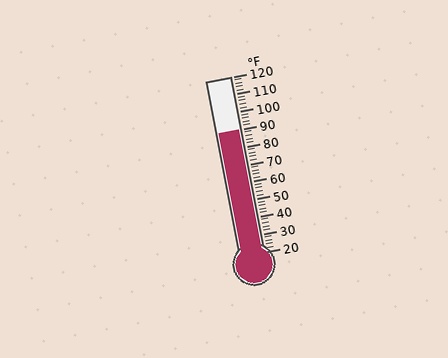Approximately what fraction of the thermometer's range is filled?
The thermometer is filled to approximately 70% of its range.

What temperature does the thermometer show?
The thermometer shows approximately 90°F.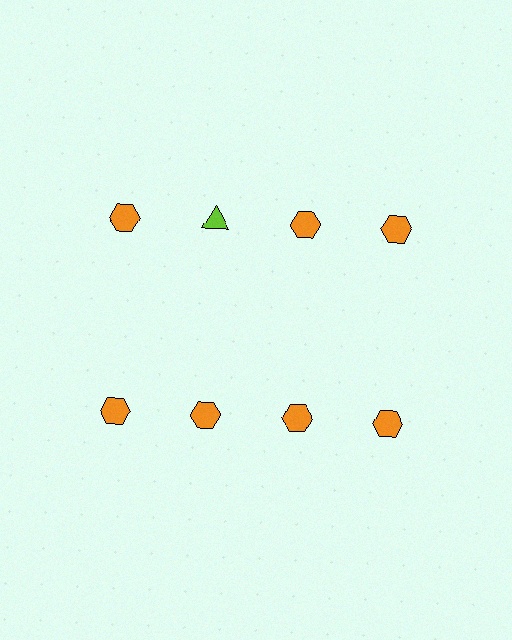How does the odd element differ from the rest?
It differs in both color (lime instead of orange) and shape (triangle instead of hexagon).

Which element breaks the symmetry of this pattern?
The lime triangle in the top row, second from left column breaks the symmetry. All other shapes are orange hexagons.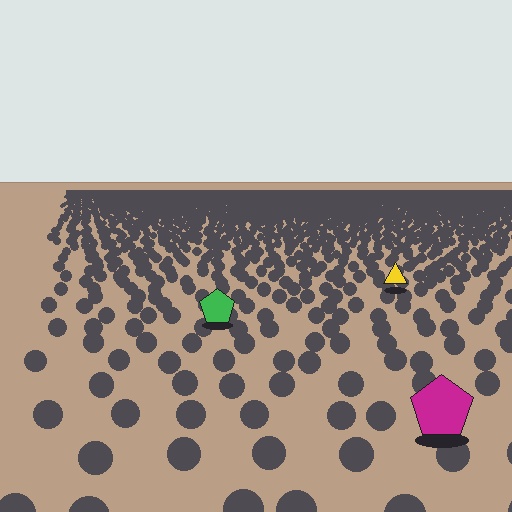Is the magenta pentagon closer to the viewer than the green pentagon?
Yes. The magenta pentagon is closer — you can tell from the texture gradient: the ground texture is coarser near it.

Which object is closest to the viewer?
The magenta pentagon is closest. The texture marks near it are larger and more spread out.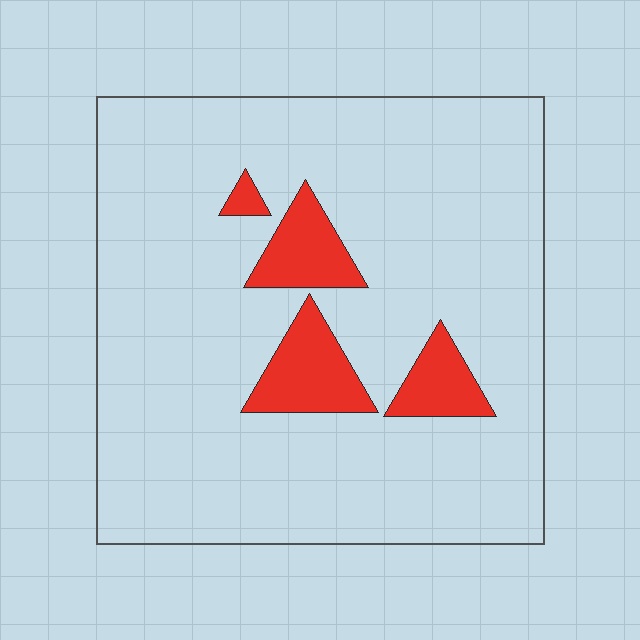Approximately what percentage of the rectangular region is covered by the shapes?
Approximately 10%.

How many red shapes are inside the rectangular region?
4.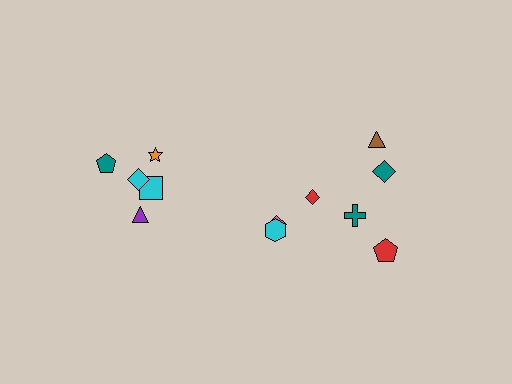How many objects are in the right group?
There are 7 objects.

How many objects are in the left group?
There are 5 objects.